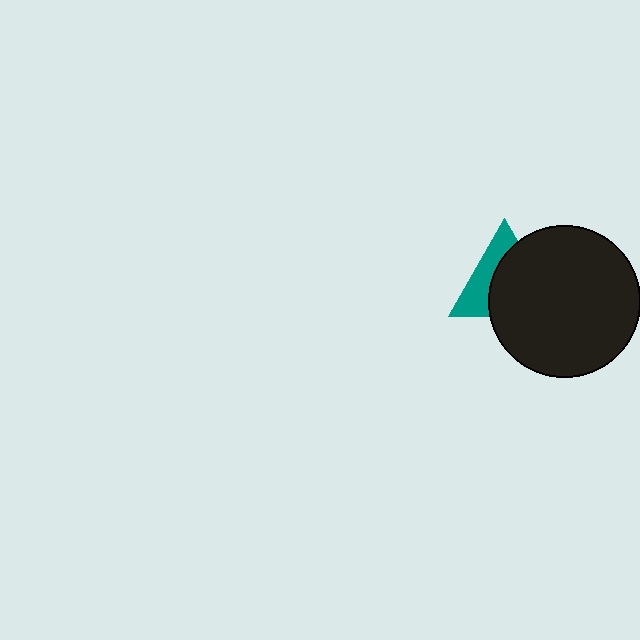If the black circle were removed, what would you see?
You would see the complete teal triangle.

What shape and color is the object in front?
The object in front is a black circle.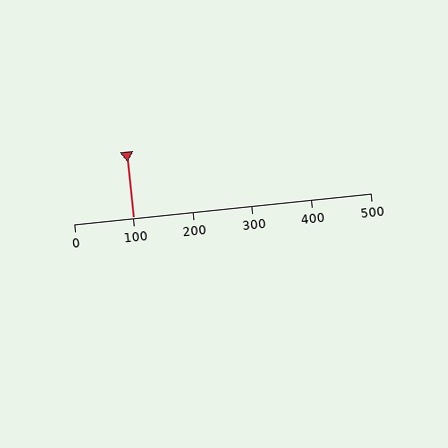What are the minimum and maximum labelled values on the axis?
The axis runs from 0 to 500.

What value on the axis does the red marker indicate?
The marker indicates approximately 100.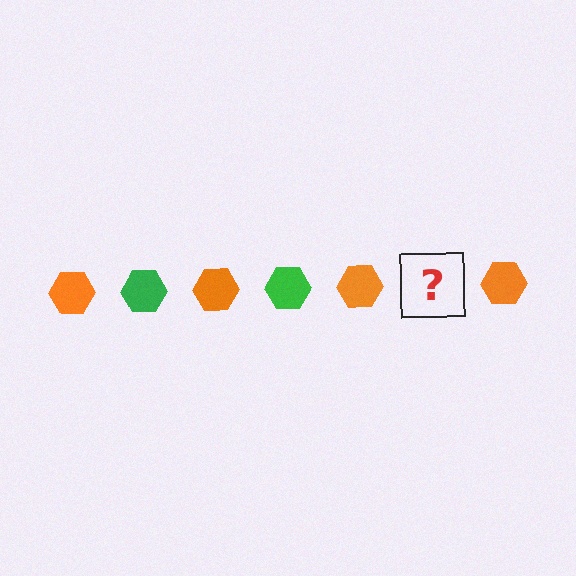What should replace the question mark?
The question mark should be replaced with a green hexagon.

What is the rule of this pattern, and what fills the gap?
The rule is that the pattern cycles through orange, green hexagons. The gap should be filled with a green hexagon.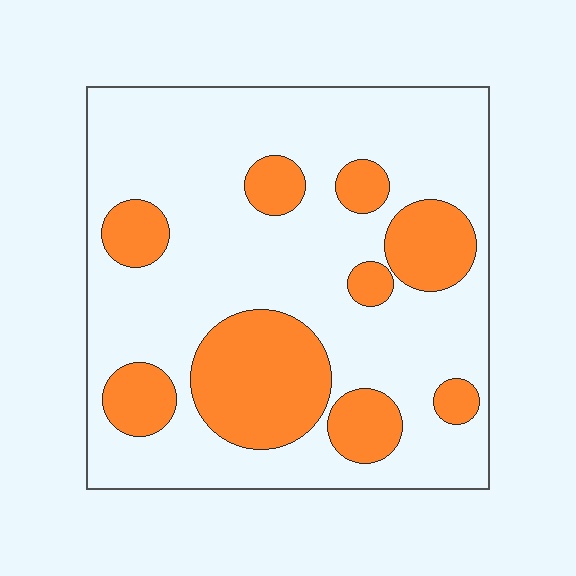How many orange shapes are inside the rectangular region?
9.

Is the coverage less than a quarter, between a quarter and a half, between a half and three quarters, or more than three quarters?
Between a quarter and a half.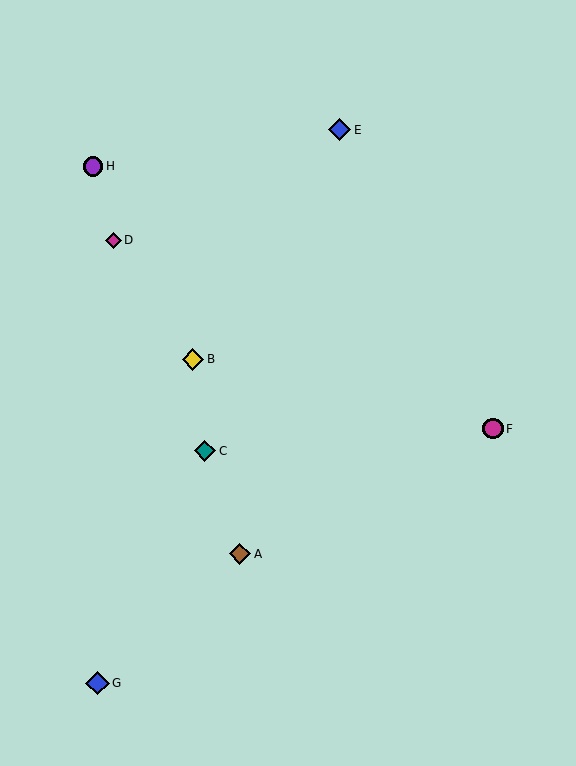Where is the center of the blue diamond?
The center of the blue diamond is at (98, 683).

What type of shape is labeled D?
Shape D is a magenta diamond.